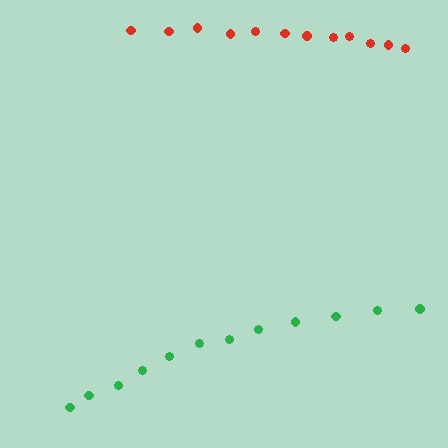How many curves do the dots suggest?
There are 2 distinct paths.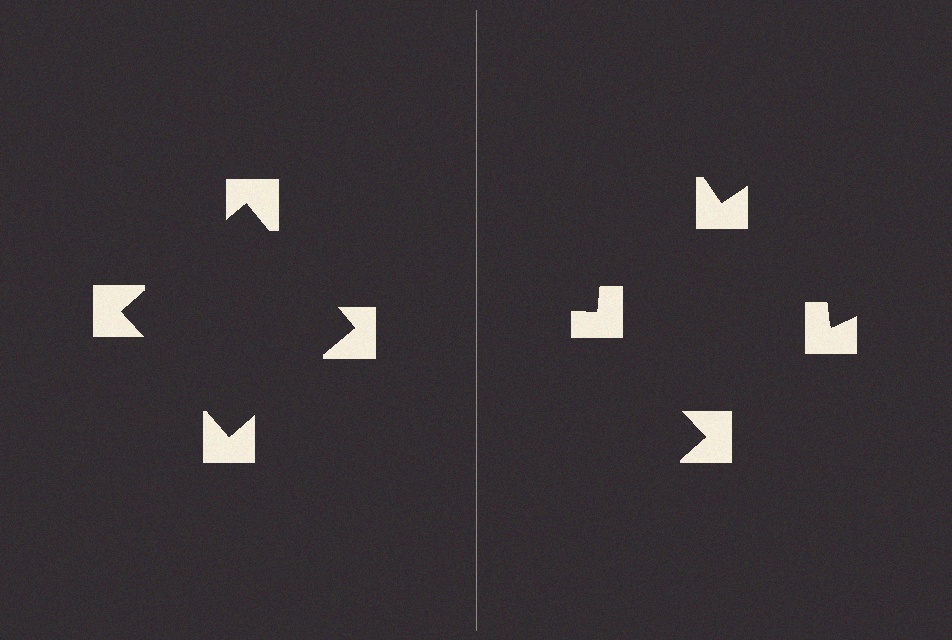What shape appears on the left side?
An illusory square.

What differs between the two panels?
The notched squares are positioned identically on both sides; only the wedge orientations differ. On the left they align to a square; on the right they are misaligned.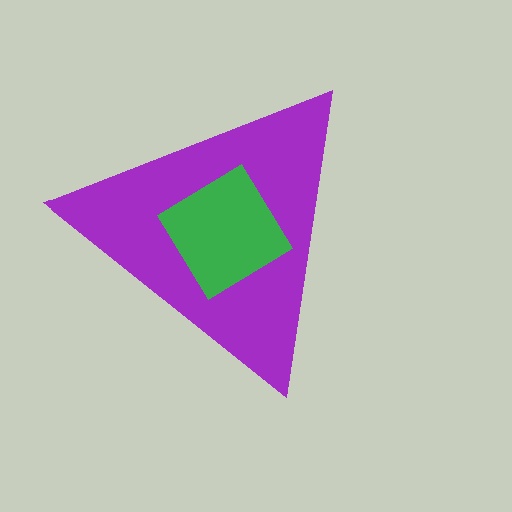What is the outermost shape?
The purple triangle.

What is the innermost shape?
The green diamond.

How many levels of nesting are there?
2.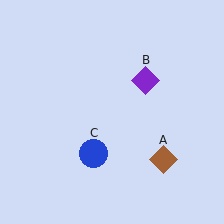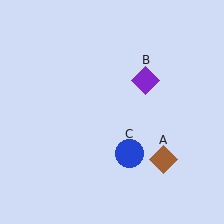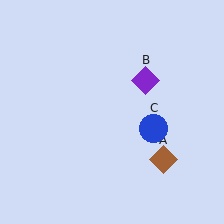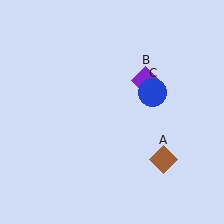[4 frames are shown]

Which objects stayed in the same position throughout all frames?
Brown diamond (object A) and purple diamond (object B) remained stationary.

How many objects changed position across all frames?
1 object changed position: blue circle (object C).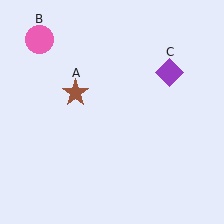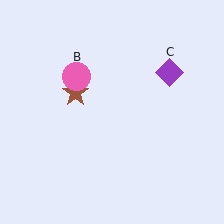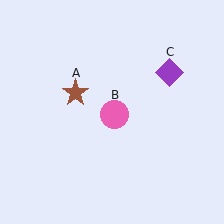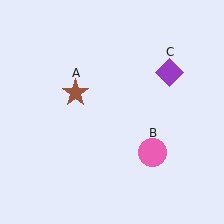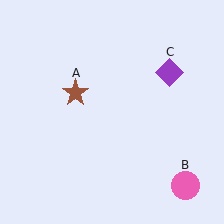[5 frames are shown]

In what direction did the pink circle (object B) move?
The pink circle (object B) moved down and to the right.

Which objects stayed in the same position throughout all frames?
Brown star (object A) and purple diamond (object C) remained stationary.